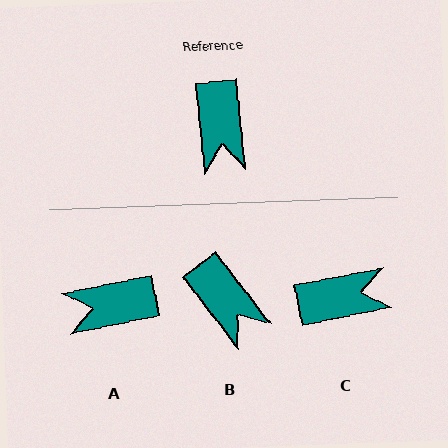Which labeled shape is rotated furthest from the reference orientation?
C, about 96 degrees away.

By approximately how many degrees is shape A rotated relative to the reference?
Approximately 84 degrees clockwise.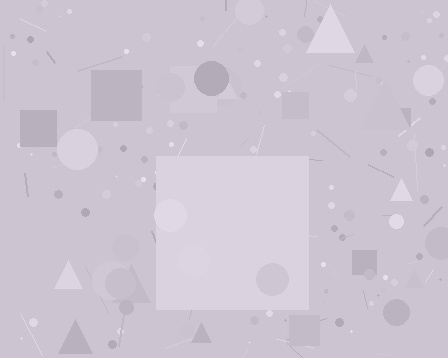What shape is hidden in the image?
A square is hidden in the image.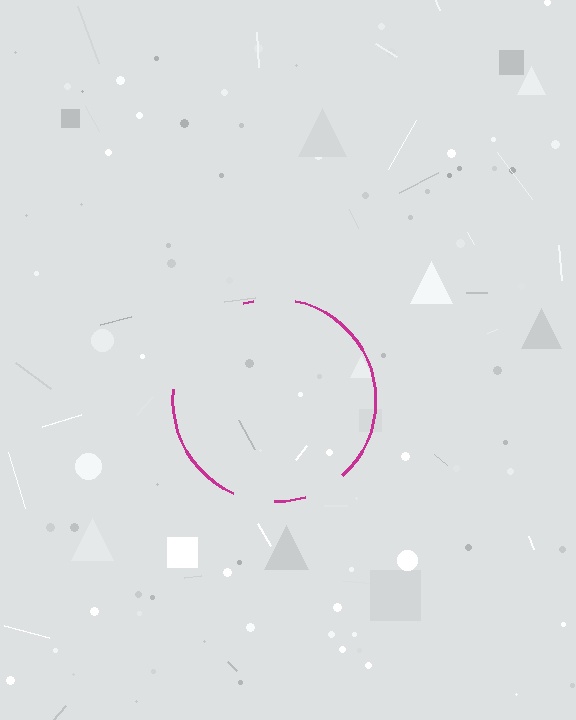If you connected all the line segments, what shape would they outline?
They would outline a circle.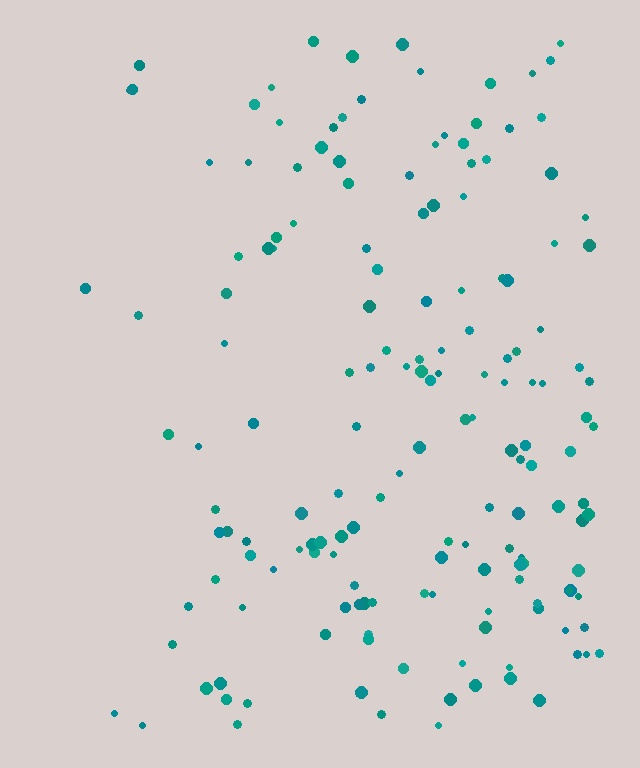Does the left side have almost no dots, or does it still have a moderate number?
Still a moderate number, just noticeably fewer than the right.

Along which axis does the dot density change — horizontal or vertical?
Horizontal.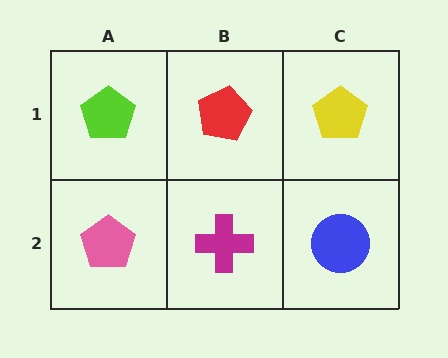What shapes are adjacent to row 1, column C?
A blue circle (row 2, column C), a red pentagon (row 1, column B).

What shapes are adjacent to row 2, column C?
A yellow pentagon (row 1, column C), a magenta cross (row 2, column B).